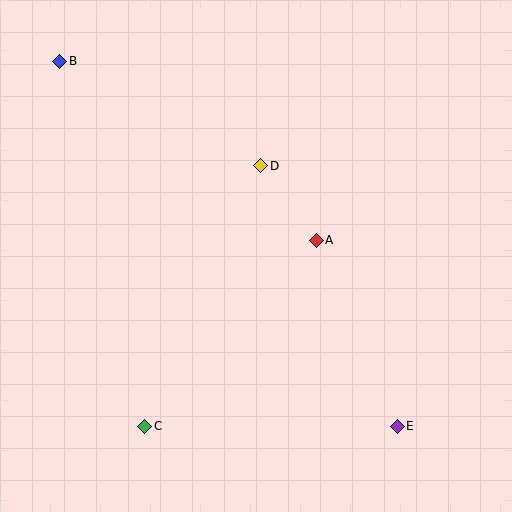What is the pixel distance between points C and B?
The distance between C and B is 375 pixels.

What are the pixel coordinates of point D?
Point D is at (261, 166).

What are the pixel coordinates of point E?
Point E is at (397, 426).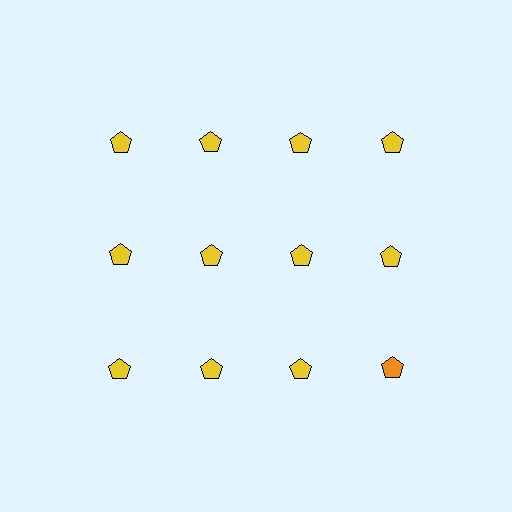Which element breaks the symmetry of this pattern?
The orange pentagon in the third row, second from right column breaks the symmetry. All other shapes are yellow pentagons.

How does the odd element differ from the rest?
It has a different color: orange instead of yellow.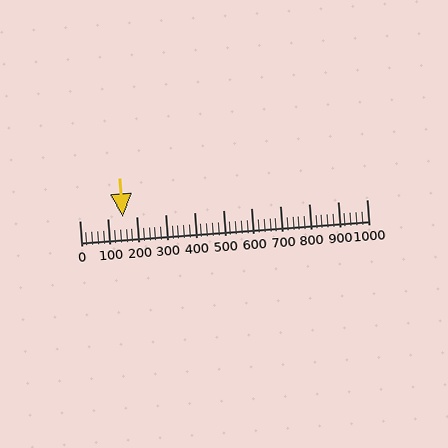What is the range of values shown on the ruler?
The ruler shows values from 0 to 1000.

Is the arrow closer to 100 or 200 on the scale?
The arrow is closer to 200.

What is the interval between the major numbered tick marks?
The major tick marks are spaced 100 units apart.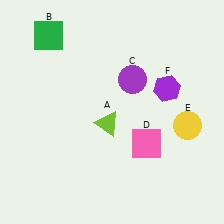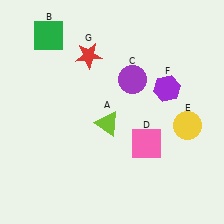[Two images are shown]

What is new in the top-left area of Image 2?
A red star (G) was added in the top-left area of Image 2.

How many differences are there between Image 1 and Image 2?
There is 1 difference between the two images.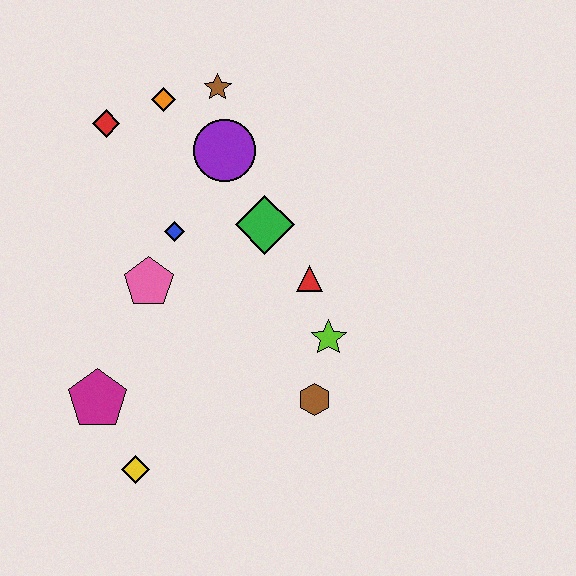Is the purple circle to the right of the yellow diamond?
Yes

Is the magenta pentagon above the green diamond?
No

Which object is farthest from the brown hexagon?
The red diamond is farthest from the brown hexagon.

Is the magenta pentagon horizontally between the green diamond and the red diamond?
No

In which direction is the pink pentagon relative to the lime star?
The pink pentagon is to the left of the lime star.